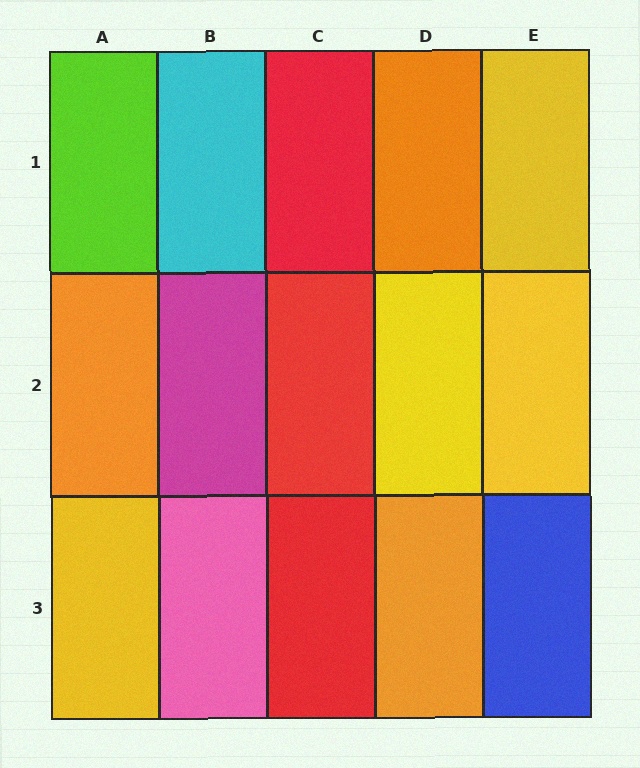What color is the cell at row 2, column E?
Yellow.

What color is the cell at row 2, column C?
Red.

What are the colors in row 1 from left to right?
Lime, cyan, red, orange, yellow.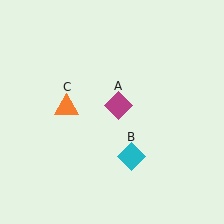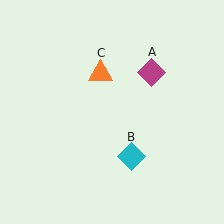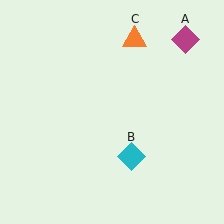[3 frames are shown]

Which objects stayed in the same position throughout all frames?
Cyan diamond (object B) remained stationary.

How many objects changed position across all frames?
2 objects changed position: magenta diamond (object A), orange triangle (object C).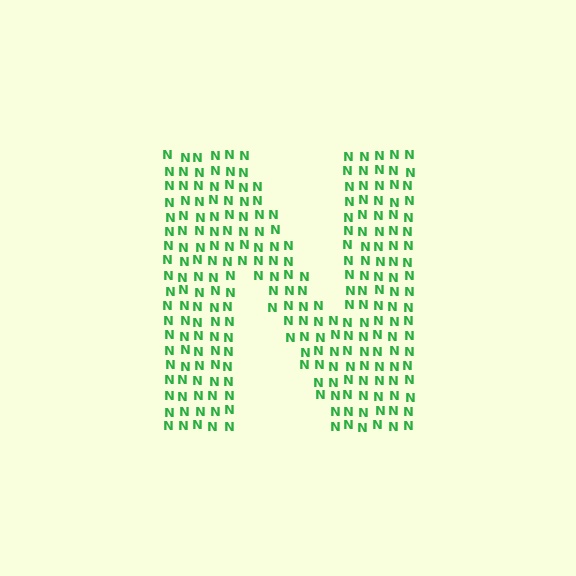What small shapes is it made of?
It is made of small letter N's.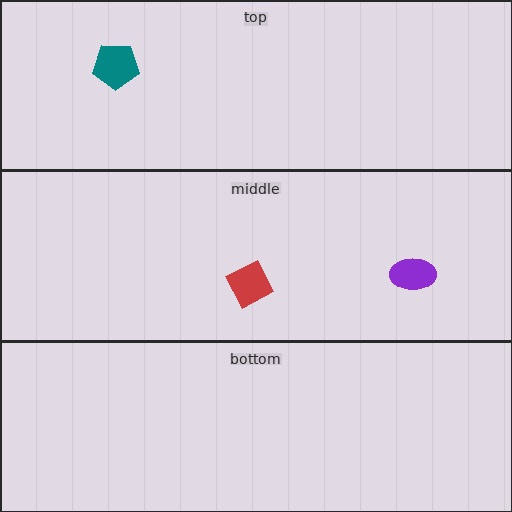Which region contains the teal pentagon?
The top region.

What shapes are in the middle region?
The red diamond, the purple ellipse.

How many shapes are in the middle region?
2.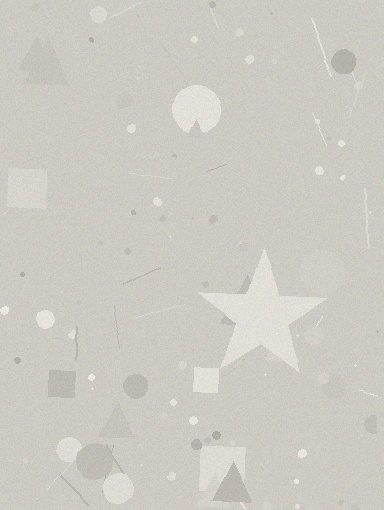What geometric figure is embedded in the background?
A star is embedded in the background.